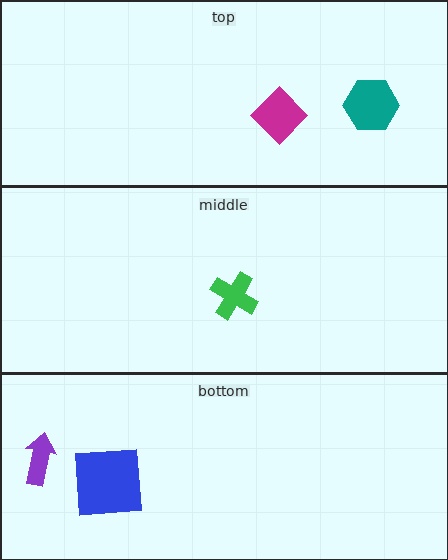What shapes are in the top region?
The teal hexagon, the magenta diamond.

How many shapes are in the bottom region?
2.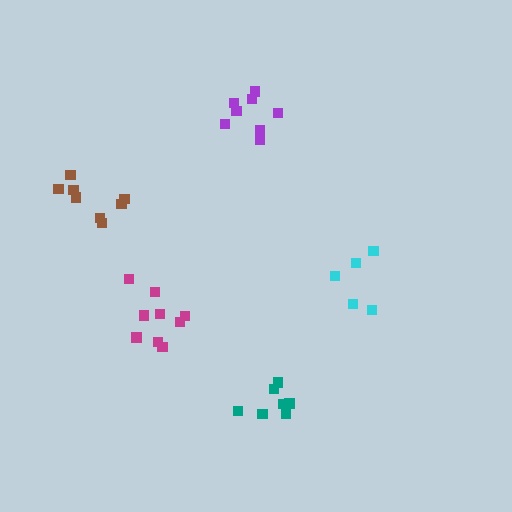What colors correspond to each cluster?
The clusters are colored: cyan, brown, magenta, purple, teal.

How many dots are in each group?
Group 1: 5 dots, Group 2: 8 dots, Group 3: 9 dots, Group 4: 8 dots, Group 5: 7 dots (37 total).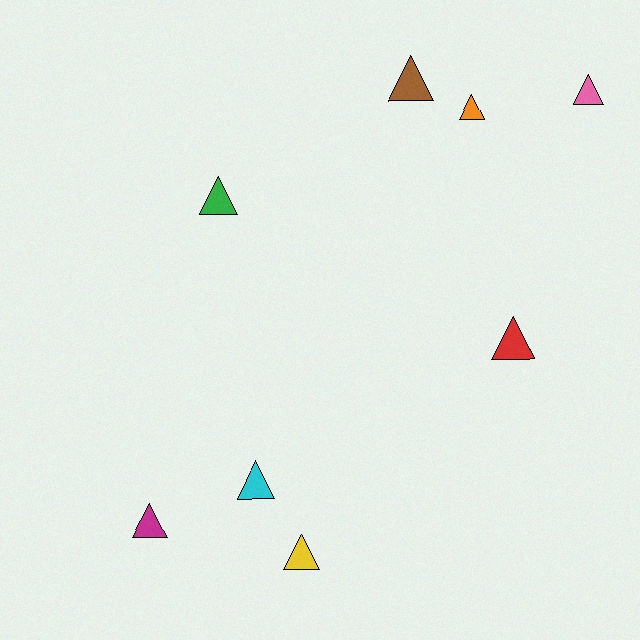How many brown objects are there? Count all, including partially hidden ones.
There is 1 brown object.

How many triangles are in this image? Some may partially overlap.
There are 8 triangles.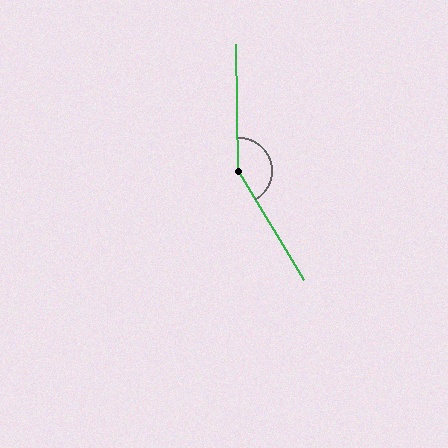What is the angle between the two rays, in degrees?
Approximately 150 degrees.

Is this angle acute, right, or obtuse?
It is obtuse.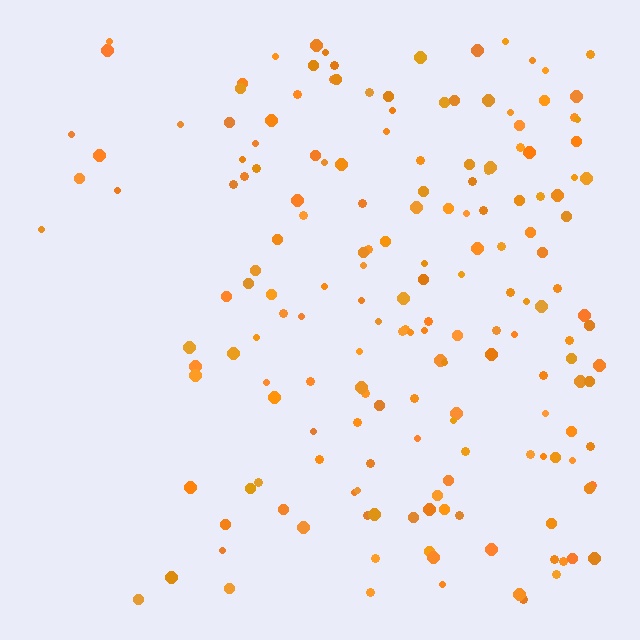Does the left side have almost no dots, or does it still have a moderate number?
Still a moderate number, just noticeably fewer than the right.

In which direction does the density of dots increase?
From left to right, with the right side densest.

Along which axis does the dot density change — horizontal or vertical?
Horizontal.